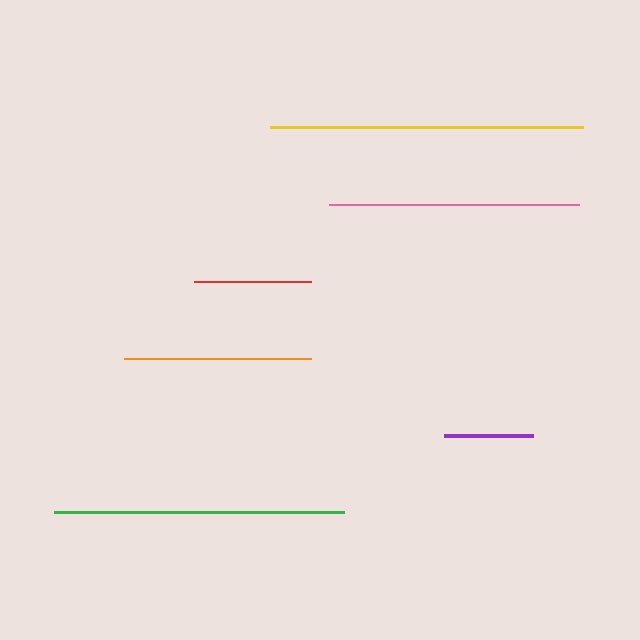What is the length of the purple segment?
The purple segment is approximately 89 pixels long.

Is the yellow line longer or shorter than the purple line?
The yellow line is longer than the purple line.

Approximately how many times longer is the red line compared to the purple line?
The red line is approximately 1.3 times the length of the purple line.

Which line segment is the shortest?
The purple line is the shortest at approximately 89 pixels.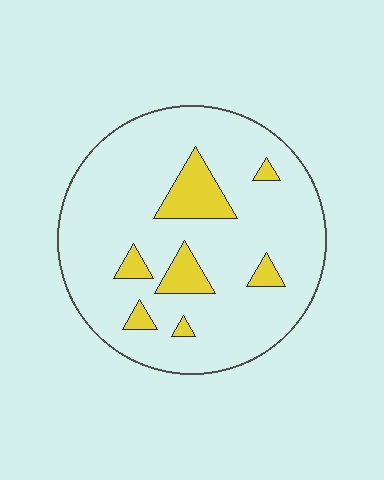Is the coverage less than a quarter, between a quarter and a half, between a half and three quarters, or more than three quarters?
Less than a quarter.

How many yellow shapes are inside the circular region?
7.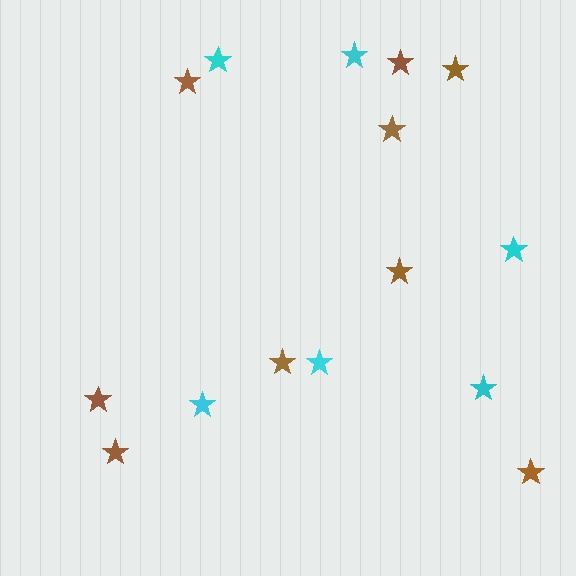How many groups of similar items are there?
There are 2 groups: one group of brown stars (9) and one group of cyan stars (6).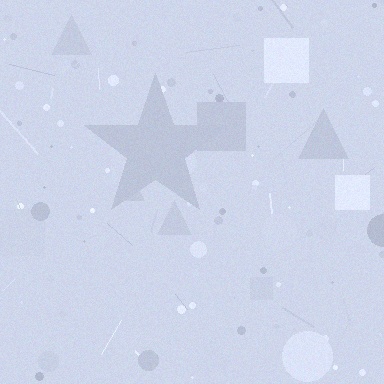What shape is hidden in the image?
A star is hidden in the image.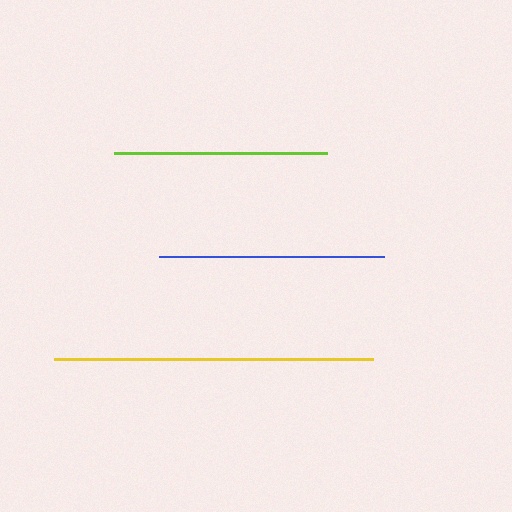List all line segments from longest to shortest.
From longest to shortest: yellow, blue, lime.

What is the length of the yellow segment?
The yellow segment is approximately 319 pixels long.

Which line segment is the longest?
The yellow line is the longest at approximately 319 pixels.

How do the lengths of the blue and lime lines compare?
The blue and lime lines are approximately the same length.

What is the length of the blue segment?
The blue segment is approximately 225 pixels long.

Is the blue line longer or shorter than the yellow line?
The yellow line is longer than the blue line.